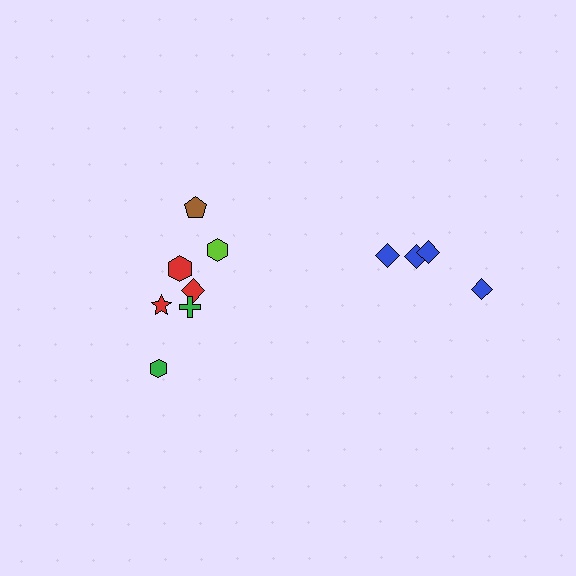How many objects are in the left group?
There are 7 objects.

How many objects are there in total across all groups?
There are 11 objects.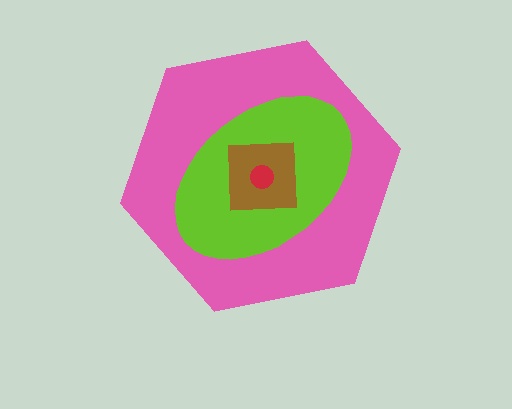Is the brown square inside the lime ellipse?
Yes.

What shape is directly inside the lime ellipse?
The brown square.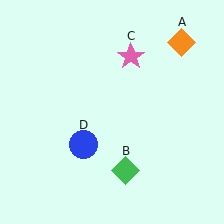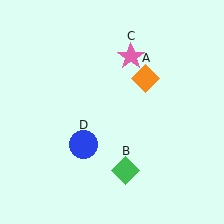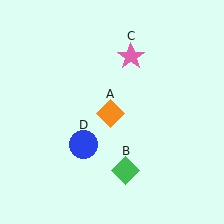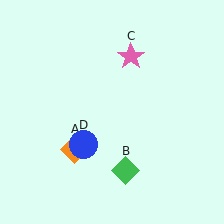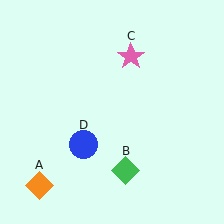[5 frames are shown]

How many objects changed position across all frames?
1 object changed position: orange diamond (object A).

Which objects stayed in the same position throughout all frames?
Green diamond (object B) and pink star (object C) and blue circle (object D) remained stationary.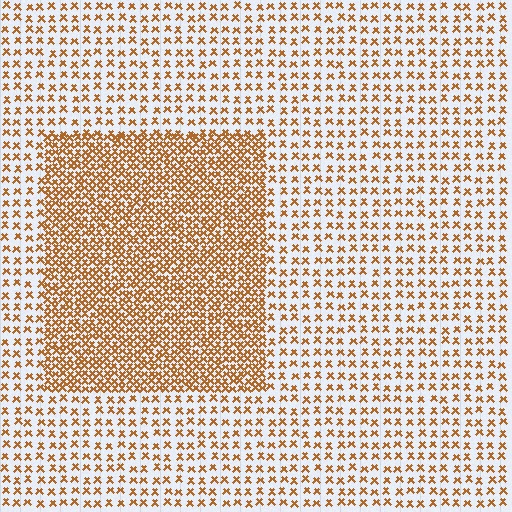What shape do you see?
I see a rectangle.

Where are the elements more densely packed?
The elements are more densely packed inside the rectangle boundary.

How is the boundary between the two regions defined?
The boundary is defined by a change in element density (approximately 2.4x ratio). All elements are the same color, size, and shape.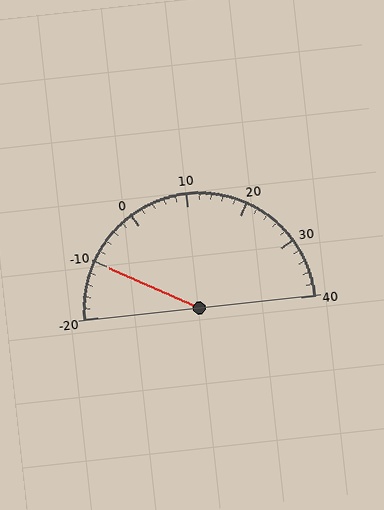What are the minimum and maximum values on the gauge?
The gauge ranges from -20 to 40.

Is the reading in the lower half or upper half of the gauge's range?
The reading is in the lower half of the range (-20 to 40).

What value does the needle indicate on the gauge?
The needle indicates approximately -10.